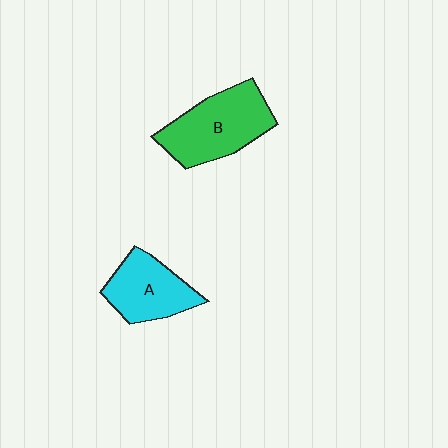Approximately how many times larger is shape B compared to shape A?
Approximately 1.3 times.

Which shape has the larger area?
Shape B (green).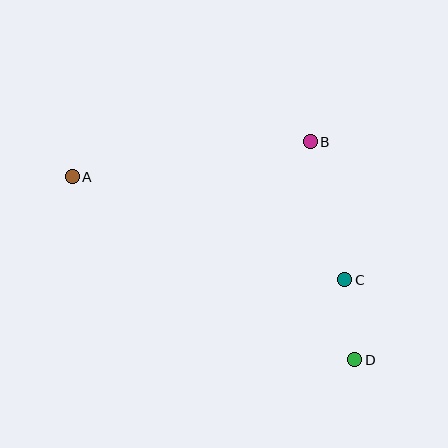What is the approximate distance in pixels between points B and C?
The distance between B and C is approximately 142 pixels.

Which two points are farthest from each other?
Points A and D are farthest from each other.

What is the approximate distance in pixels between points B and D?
The distance between B and D is approximately 223 pixels.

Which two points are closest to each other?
Points C and D are closest to each other.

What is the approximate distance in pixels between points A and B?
The distance between A and B is approximately 240 pixels.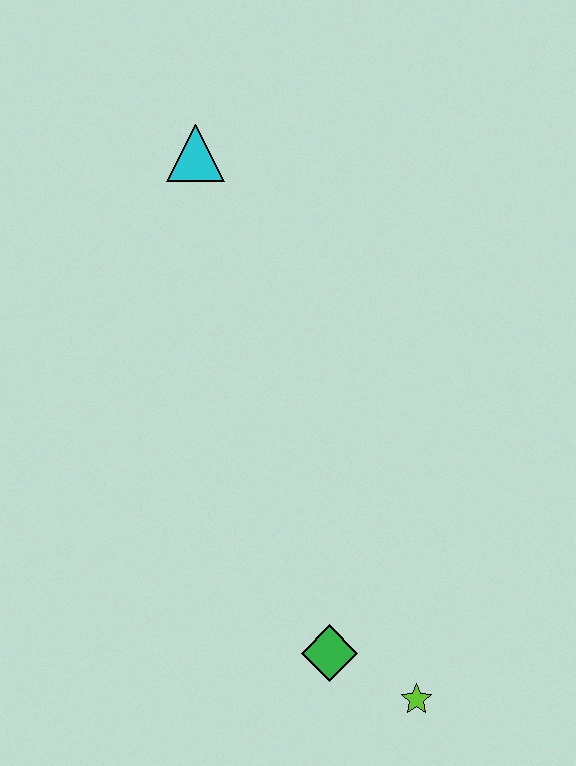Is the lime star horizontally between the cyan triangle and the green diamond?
No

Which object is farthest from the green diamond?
The cyan triangle is farthest from the green diamond.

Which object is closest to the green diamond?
The lime star is closest to the green diamond.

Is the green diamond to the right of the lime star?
No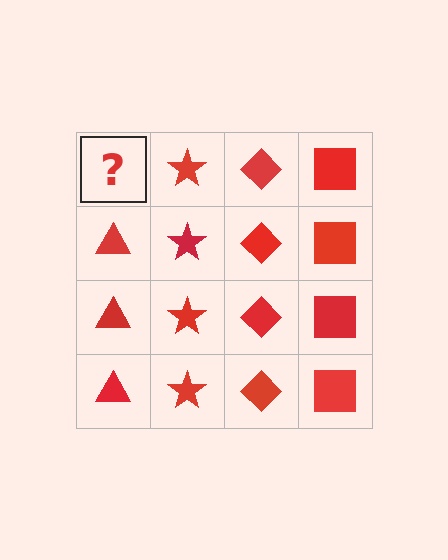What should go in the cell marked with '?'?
The missing cell should contain a red triangle.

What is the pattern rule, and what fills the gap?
The rule is that each column has a consistent shape. The gap should be filled with a red triangle.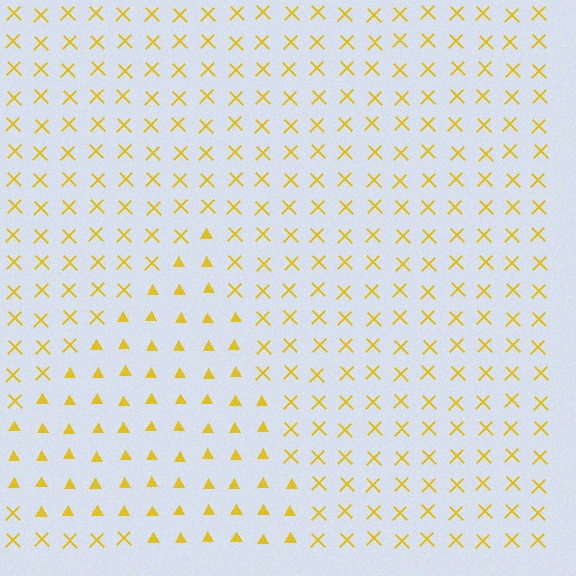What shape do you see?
I see a triangle.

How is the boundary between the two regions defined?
The boundary is defined by a change in element shape: triangles inside vs. X marks outside. All elements share the same color and spacing.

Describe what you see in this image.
The image is filled with small yellow elements arranged in a uniform grid. A triangle-shaped region contains triangles, while the surrounding area contains X marks. The boundary is defined purely by the change in element shape.